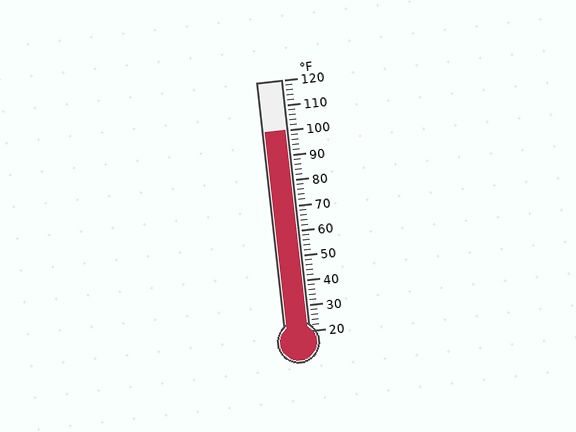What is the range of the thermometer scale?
The thermometer scale ranges from 20°F to 120°F.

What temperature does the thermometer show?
The thermometer shows approximately 100°F.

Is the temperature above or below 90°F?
The temperature is above 90°F.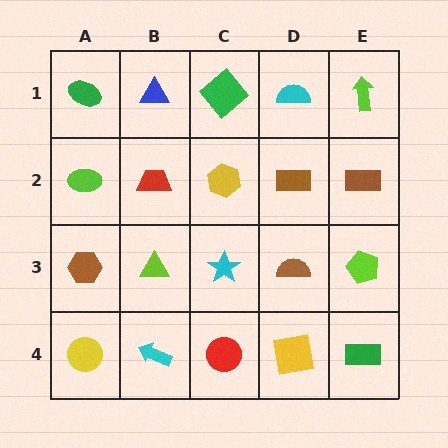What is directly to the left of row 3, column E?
A brown semicircle.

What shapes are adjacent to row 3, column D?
A brown rectangle (row 2, column D), a yellow square (row 4, column D), a cyan star (row 3, column C), a lime pentagon (row 3, column E).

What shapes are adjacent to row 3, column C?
A yellow hexagon (row 2, column C), a red circle (row 4, column C), a lime triangle (row 3, column B), a brown semicircle (row 3, column D).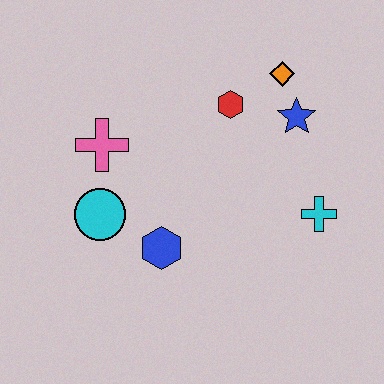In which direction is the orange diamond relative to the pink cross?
The orange diamond is to the right of the pink cross.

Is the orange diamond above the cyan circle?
Yes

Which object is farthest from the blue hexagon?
The orange diamond is farthest from the blue hexagon.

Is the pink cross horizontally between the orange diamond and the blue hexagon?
No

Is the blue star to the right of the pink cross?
Yes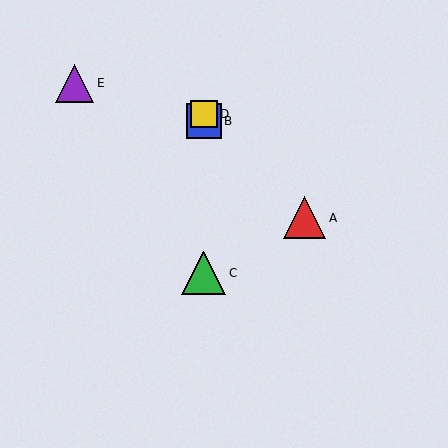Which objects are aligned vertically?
Objects B, C, D are aligned vertically.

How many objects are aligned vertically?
3 objects (B, C, D) are aligned vertically.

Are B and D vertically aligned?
Yes, both are at x≈204.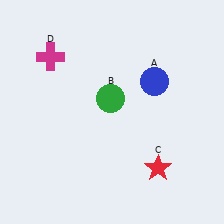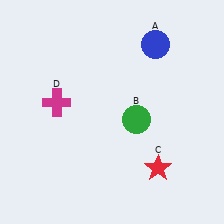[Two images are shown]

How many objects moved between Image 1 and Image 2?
3 objects moved between the two images.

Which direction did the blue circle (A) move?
The blue circle (A) moved up.